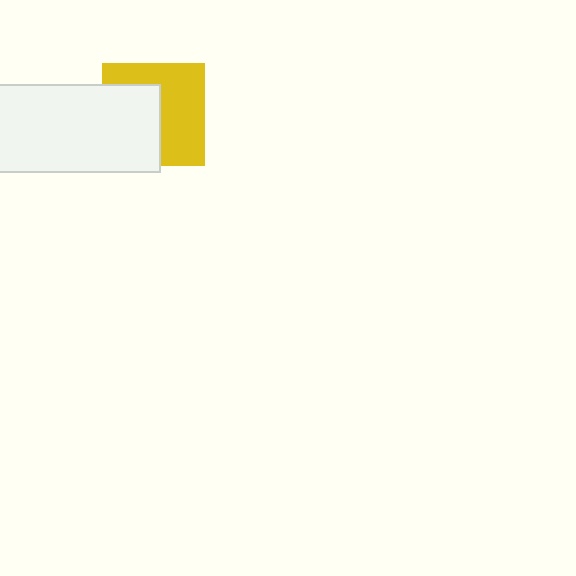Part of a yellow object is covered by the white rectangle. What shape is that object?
It is a square.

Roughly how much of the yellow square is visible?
About half of it is visible (roughly 54%).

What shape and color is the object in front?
The object in front is a white rectangle.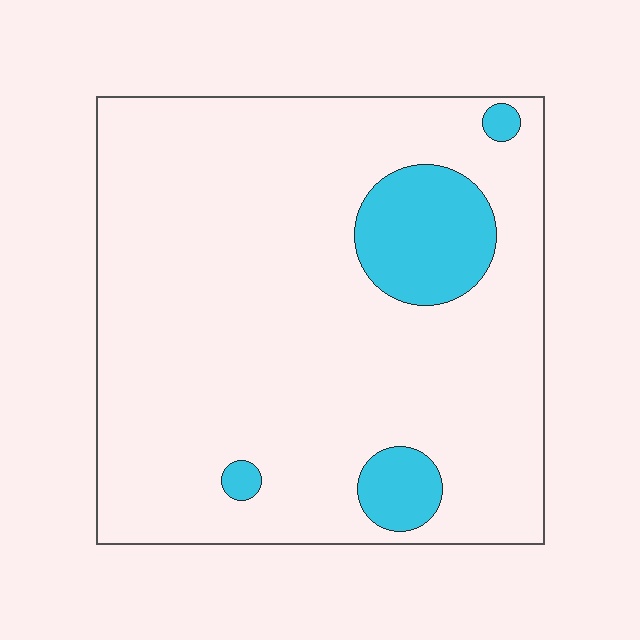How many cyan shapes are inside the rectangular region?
4.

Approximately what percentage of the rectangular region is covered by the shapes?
Approximately 10%.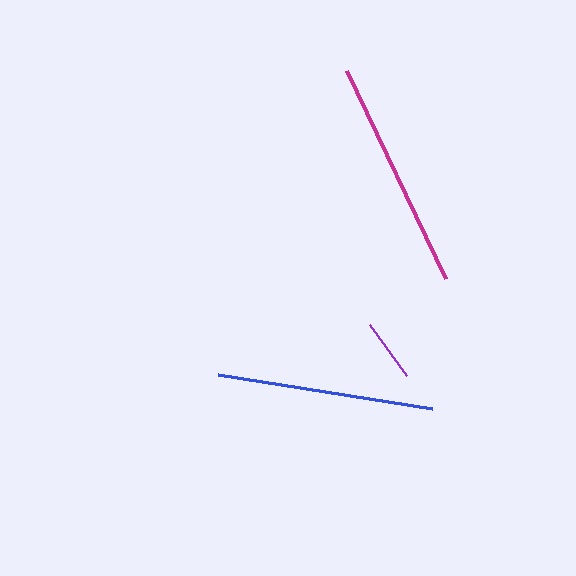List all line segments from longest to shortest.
From longest to shortest: magenta, blue, purple.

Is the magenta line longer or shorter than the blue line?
The magenta line is longer than the blue line.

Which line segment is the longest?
The magenta line is the longest at approximately 230 pixels.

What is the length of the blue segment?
The blue segment is approximately 216 pixels long.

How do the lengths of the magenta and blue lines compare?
The magenta and blue lines are approximately the same length.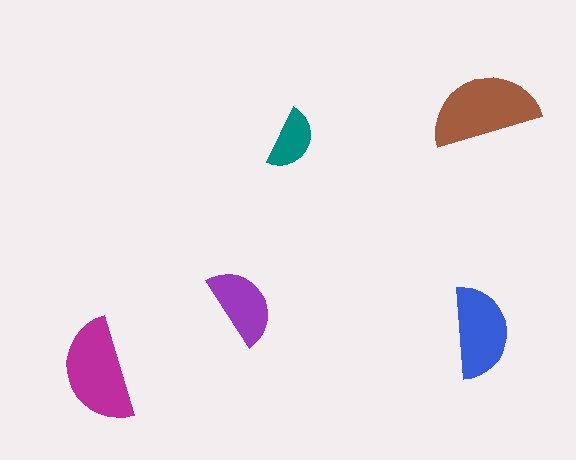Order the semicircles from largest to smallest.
the brown one, the magenta one, the blue one, the purple one, the teal one.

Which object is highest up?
The brown semicircle is topmost.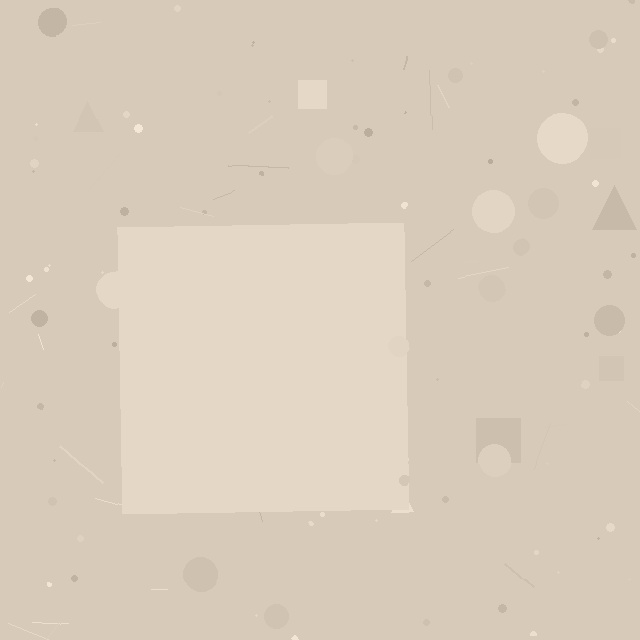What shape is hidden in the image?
A square is hidden in the image.